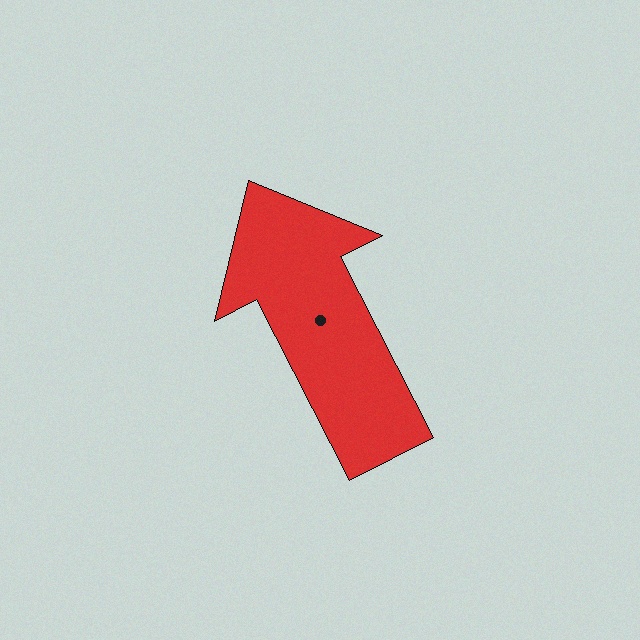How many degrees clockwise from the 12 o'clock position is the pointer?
Approximately 333 degrees.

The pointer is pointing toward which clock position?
Roughly 11 o'clock.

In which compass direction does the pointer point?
Northwest.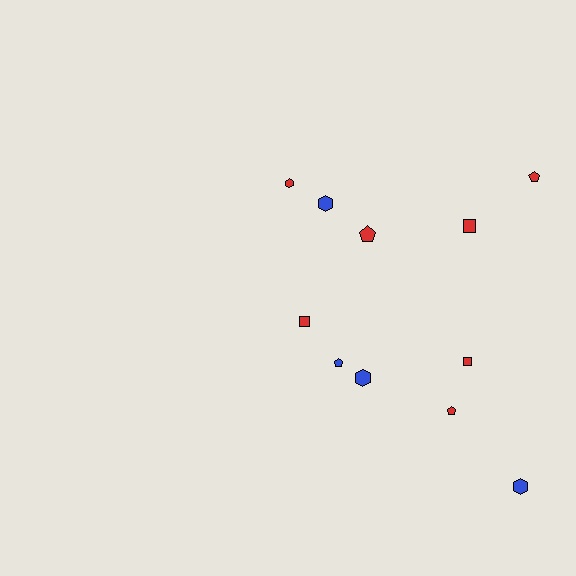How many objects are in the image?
There are 11 objects.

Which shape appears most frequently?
Hexagon, with 4 objects.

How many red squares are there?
There are 3 red squares.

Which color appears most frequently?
Red, with 7 objects.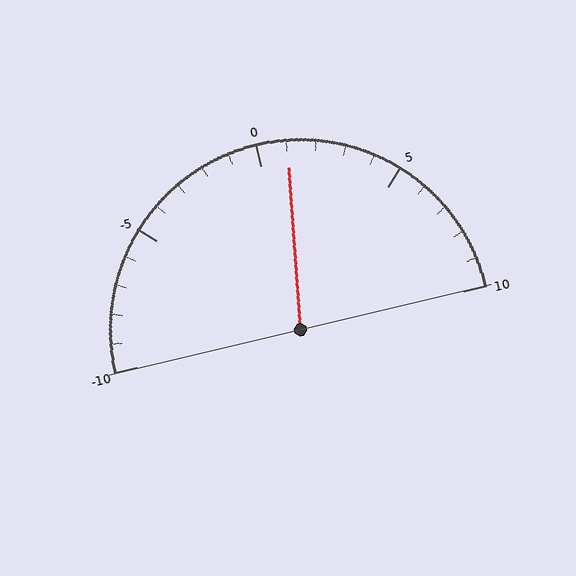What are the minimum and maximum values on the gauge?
The gauge ranges from -10 to 10.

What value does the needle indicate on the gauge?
The needle indicates approximately 1.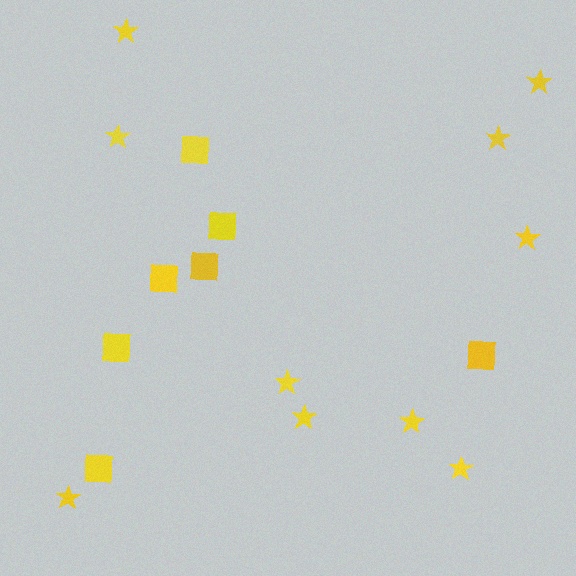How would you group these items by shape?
There are 2 groups: one group of squares (7) and one group of stars (10).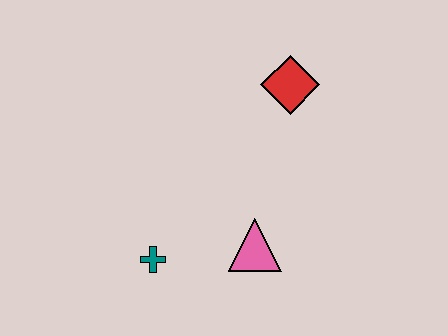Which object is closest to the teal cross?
The pink triangle is closest to the teal cross.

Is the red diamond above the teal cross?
Yes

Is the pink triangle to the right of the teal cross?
Yes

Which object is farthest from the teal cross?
The red diamond is farthest from the teal cross.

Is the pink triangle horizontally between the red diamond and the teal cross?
Yes